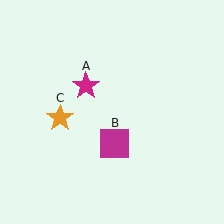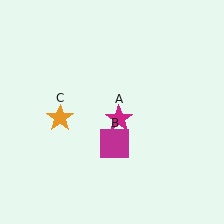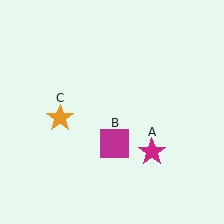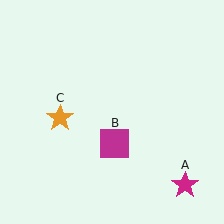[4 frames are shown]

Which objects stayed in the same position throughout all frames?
Magenta square (object B) and orange star (object C) remained stationary.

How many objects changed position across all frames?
1 object changed position: magenta star (object A).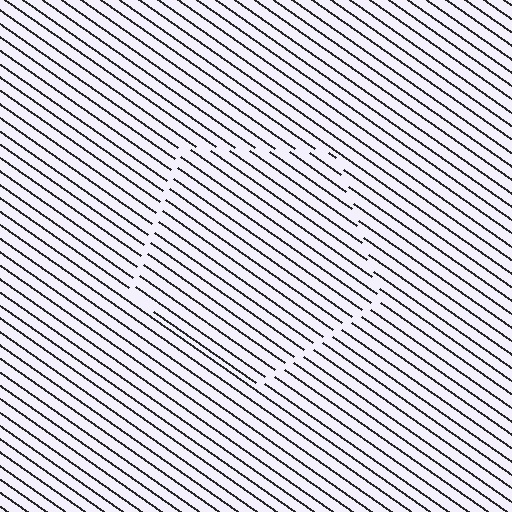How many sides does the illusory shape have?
5 sides — the line-ends trace a pentagon.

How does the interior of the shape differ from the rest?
The interior of the shape contains the same grating, shifted by half a period — the contour is defined by the phase discontinuity where line-ends from the inner and outer gratings abut.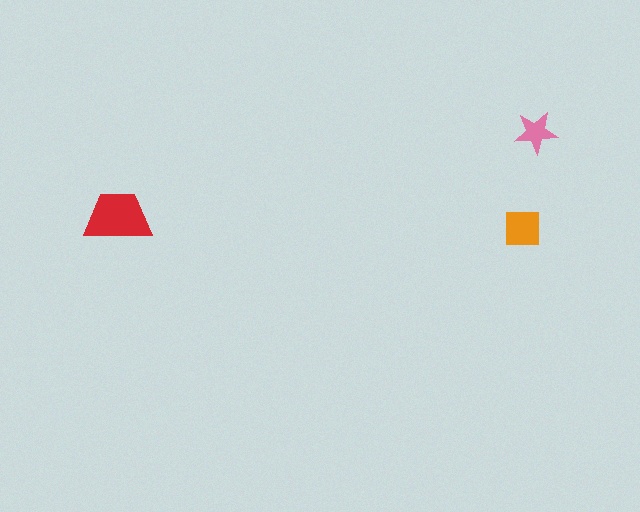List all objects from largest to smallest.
The red trapezoid, the orange square, the pink star.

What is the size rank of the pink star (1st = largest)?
3rd.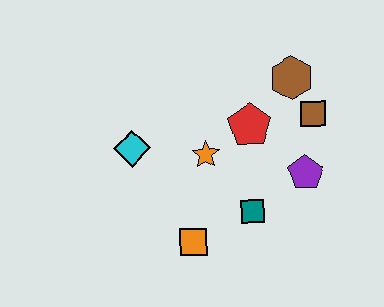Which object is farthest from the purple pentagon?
The cyan diamond is farthest from the purple pentagon.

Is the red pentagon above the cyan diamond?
Yes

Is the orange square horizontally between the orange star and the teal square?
No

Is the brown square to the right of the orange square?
Yes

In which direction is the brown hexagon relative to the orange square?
The brown hexagon is above the orange square.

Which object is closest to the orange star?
The red pentagon is closest to the orange star.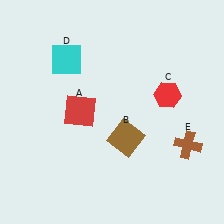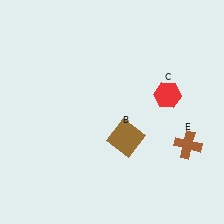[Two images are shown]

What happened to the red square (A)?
The red square (A) was removed in Image 2. It was in the top-left area of Image 1.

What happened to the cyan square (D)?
The cyan square (D) was removed in Image 2. It was in the top-left area of Image 1.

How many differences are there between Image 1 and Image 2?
There are 2 differences between the two images.